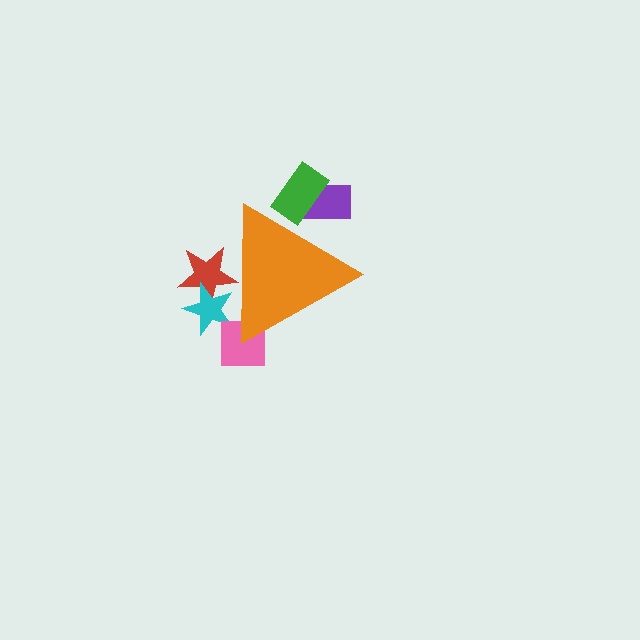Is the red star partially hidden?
Yes, the red star is partially hidden behind the orange triangle.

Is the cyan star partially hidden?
Yes, the cyan star is partially hidden behind the orange triangle.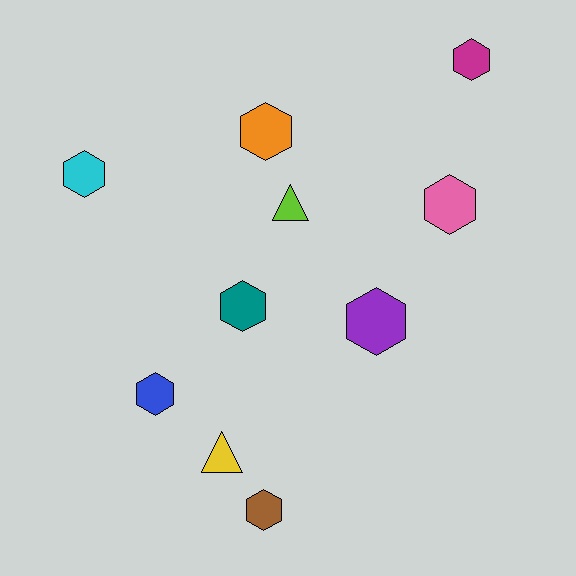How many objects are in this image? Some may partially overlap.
There are 10 objects.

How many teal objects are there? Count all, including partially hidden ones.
There is 1 teal object.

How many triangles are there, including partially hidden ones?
There are 2 triangles.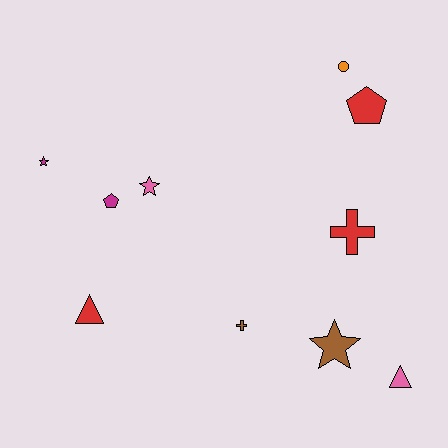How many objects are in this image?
There are 10 objects.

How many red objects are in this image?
There are 3 red objects.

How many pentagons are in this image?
There are 2 pentagons.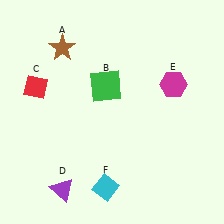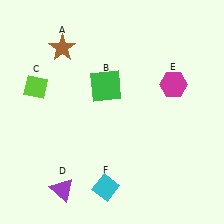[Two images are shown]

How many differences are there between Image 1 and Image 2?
There is 1 difference between the two images.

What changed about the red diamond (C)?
In Image 1, C is red. In Image 2, it changed to lime.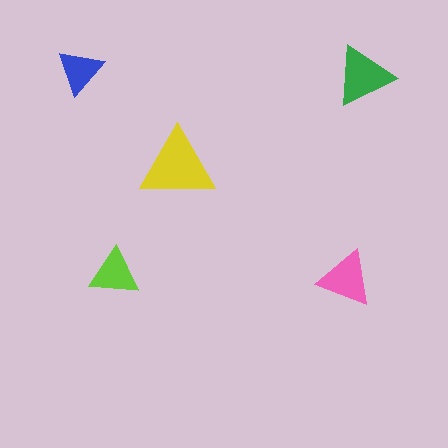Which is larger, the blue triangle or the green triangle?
The green one.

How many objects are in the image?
There are 5 objects in the image.